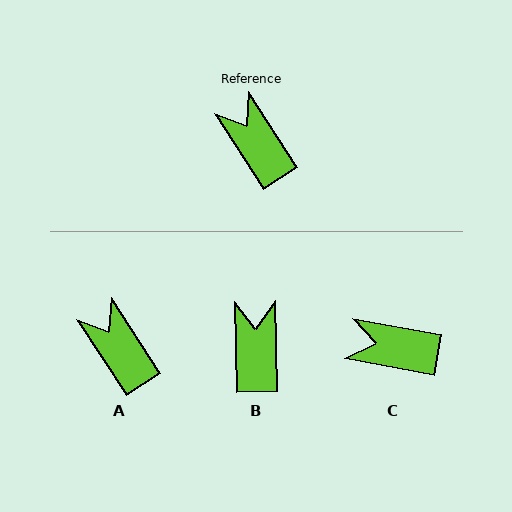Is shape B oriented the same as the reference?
No, it is off by about 31 degrees.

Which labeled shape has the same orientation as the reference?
A.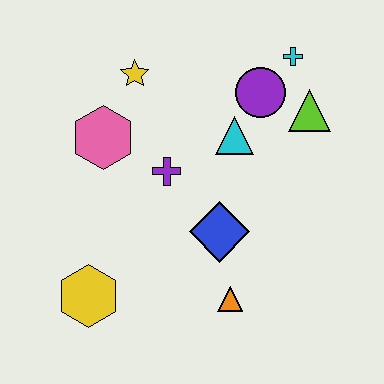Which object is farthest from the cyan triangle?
The yellow hexagon is farthest from the cyan triangle.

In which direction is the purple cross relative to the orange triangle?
The purple cross is above the orange triangle.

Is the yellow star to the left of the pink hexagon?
No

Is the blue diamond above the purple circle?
No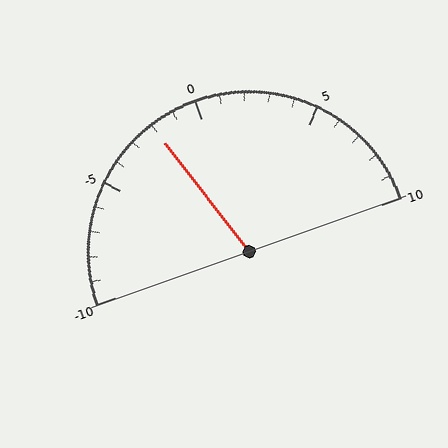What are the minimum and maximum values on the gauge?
The gauge ranges from -10 to 10.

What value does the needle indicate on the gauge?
The needle indicates approximately -2.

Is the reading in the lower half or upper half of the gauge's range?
The reading is in the lower half of the range (-10 to 10).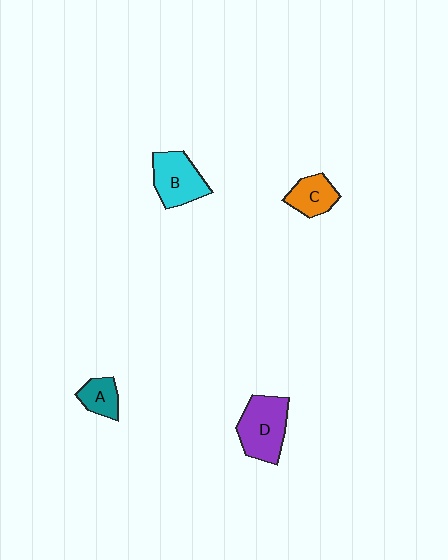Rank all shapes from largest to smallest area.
From largest to smallest: D (purple), B (cyan), C (orange), A (teal).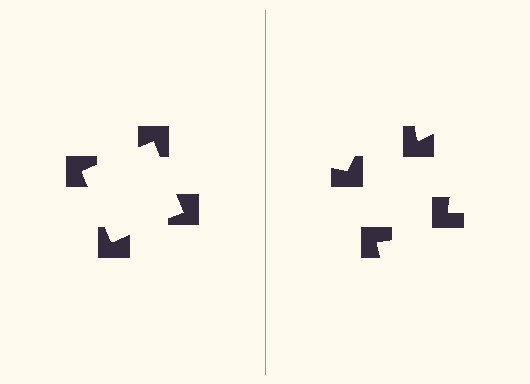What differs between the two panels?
The notched squares are positioned identically on both sides; only the wedge orientations differ. On the left they align to a square; on the right they are misaligned.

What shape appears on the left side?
An illusory square.